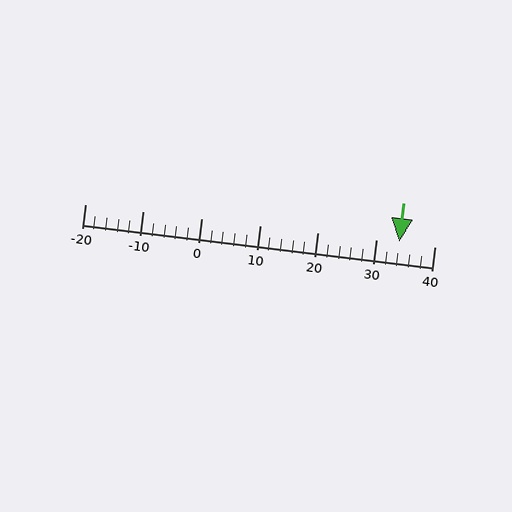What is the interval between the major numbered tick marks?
The major tick marks are spaced 10 units apart.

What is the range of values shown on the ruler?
The ruler shows values from -20 to 40.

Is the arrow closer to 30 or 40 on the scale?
The arrow is closer to 30.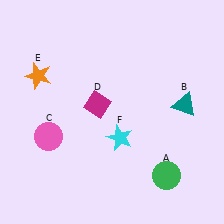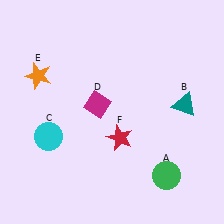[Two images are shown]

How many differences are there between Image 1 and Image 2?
There are 2 differences between the two images.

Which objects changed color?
C changed from pink to cyan. F changed from cyan to red.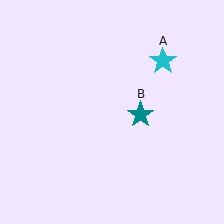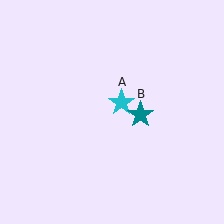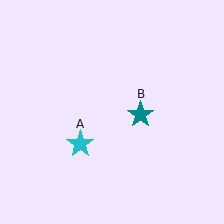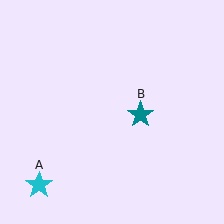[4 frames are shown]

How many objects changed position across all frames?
1 object changed position: cyan star (object A).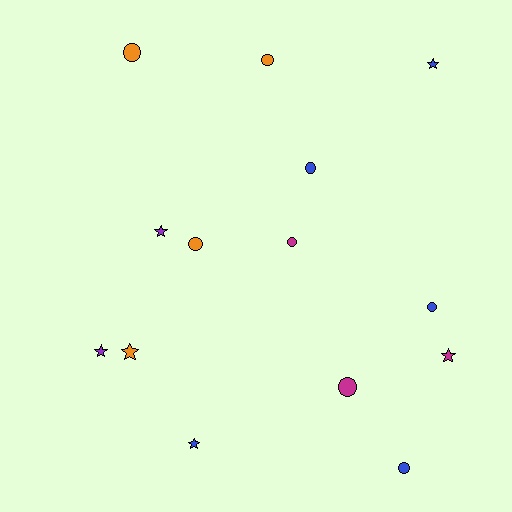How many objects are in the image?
There are 14 objects.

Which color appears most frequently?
Blue, with 5 objects.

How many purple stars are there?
There are 2 purple stars.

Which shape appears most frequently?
Circle, with 8 objects.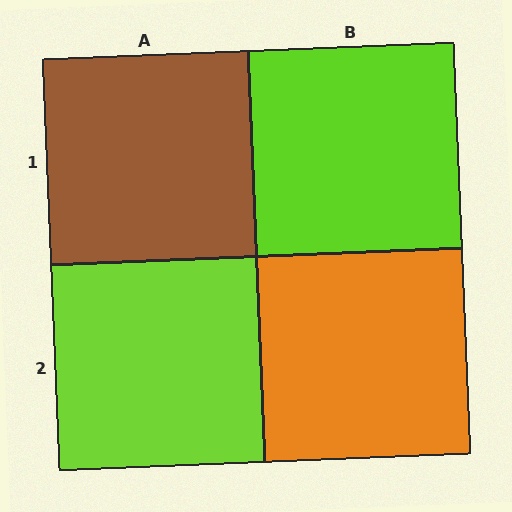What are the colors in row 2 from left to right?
Lime, orange.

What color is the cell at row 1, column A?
Brown.